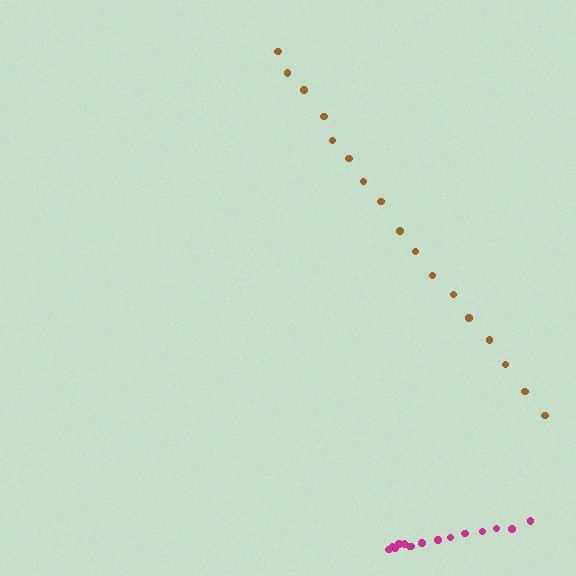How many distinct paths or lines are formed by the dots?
There are 2 distinct paths.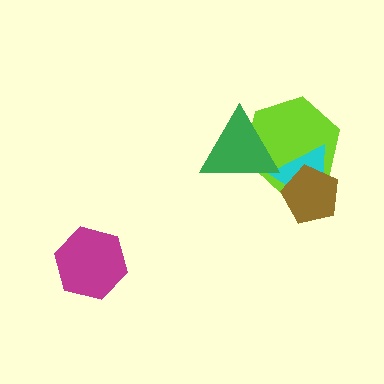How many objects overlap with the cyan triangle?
3 objects overlap with the cyan triangle.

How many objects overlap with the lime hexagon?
3 objects overlap with the lime hexagon.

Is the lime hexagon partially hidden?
Yes, it is partially covered by another shape.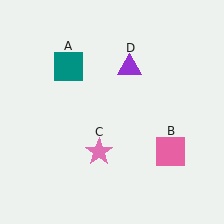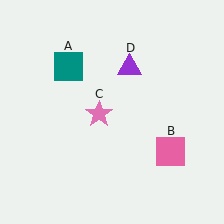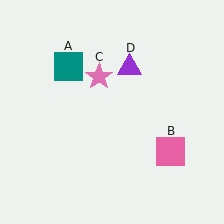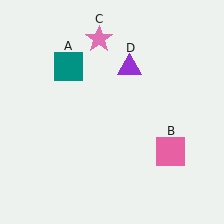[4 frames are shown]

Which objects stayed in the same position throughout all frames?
Teal square (object A) and pink square (object B) and purple triangle (object D) remained stationary.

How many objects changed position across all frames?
1 object changed position: pink star (object C).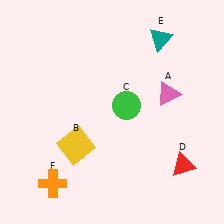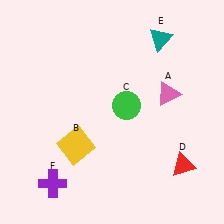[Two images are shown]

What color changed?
The cross (F) changed from orange in Image 1 to purple in Image 2.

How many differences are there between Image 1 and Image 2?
There is 1 difference between the two images.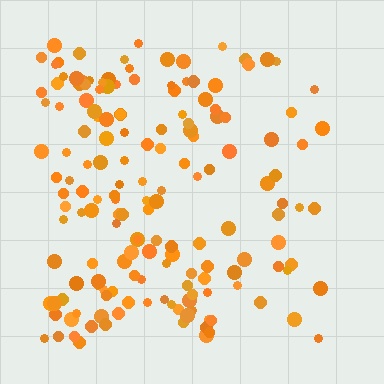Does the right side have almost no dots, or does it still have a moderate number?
Still a moderate number, just noticeably fewer than the left.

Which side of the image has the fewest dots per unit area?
The right.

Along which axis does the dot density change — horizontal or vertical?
Horizontal.